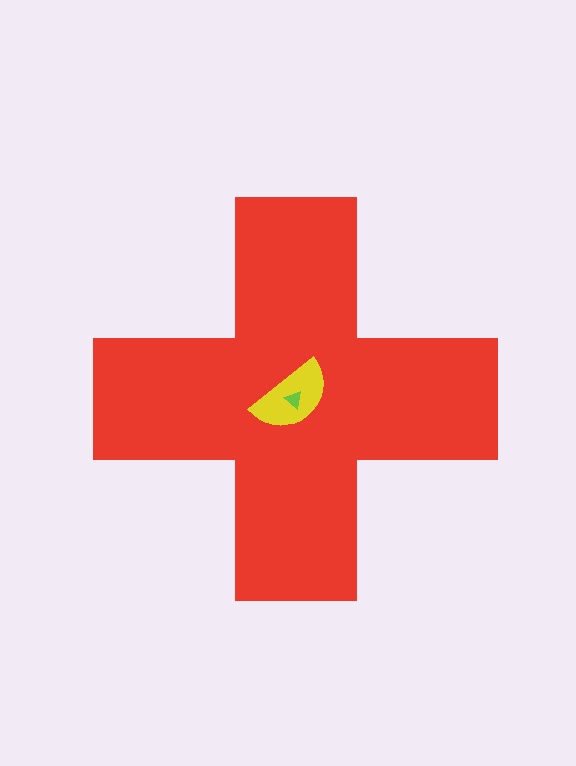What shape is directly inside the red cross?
The yellow semicircle.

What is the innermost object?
The lime triangle.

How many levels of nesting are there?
3.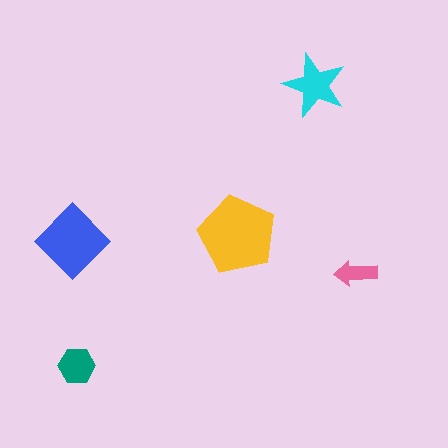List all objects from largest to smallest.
The yellow pentagon, the blue diamond, the cyan star, the teal hexagon, the pink arrow.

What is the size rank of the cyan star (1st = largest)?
3rd.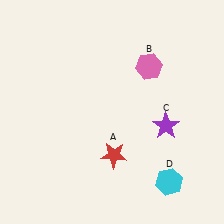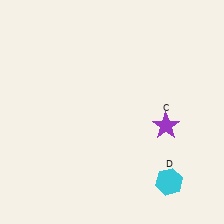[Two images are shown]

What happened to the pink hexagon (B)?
The pink hexagon (B) was removed in Image 2. It was in the top-right area of Image 1.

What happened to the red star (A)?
The red star (A) was removed in Image 2. It was in the bottom-right area of Image 1.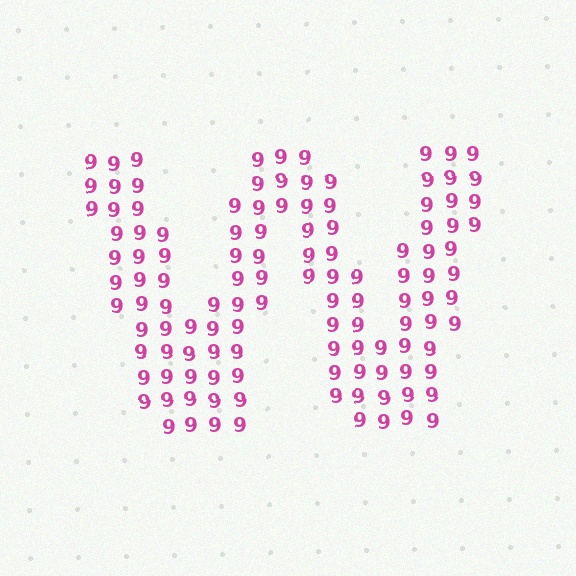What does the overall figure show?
The overall figure shows the letter W.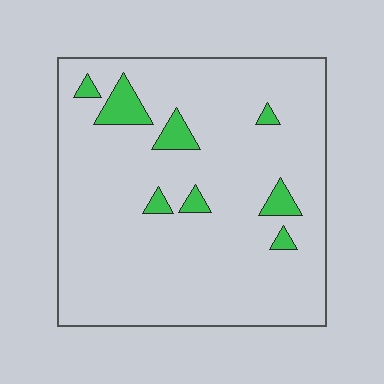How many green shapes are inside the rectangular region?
8.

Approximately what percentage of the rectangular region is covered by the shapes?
Approximately 10%.